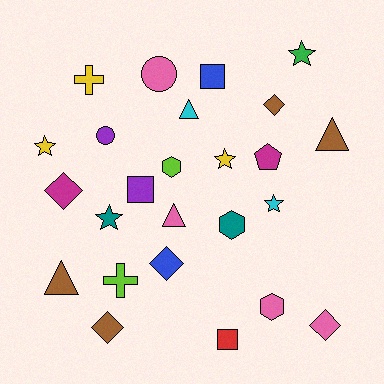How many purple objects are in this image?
There are 2 purple objects.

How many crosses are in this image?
There are 2 crosses.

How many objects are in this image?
There are 25 objects.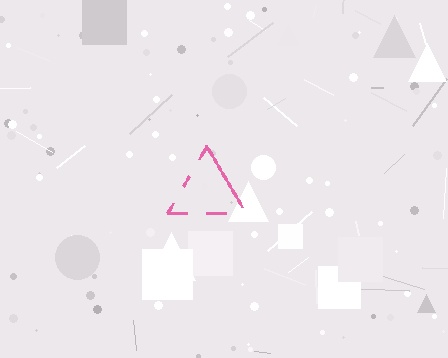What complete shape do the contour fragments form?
The contour fragments form a triangle.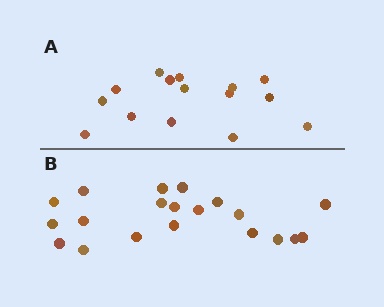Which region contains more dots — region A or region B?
Region B (the bottom region) has more dots.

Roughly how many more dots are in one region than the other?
Region B has about 5 more dots than region A.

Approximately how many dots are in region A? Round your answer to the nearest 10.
About 20 dots. (The exact count is 15, which rounds to 20.)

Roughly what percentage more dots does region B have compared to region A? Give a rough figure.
About 35% more.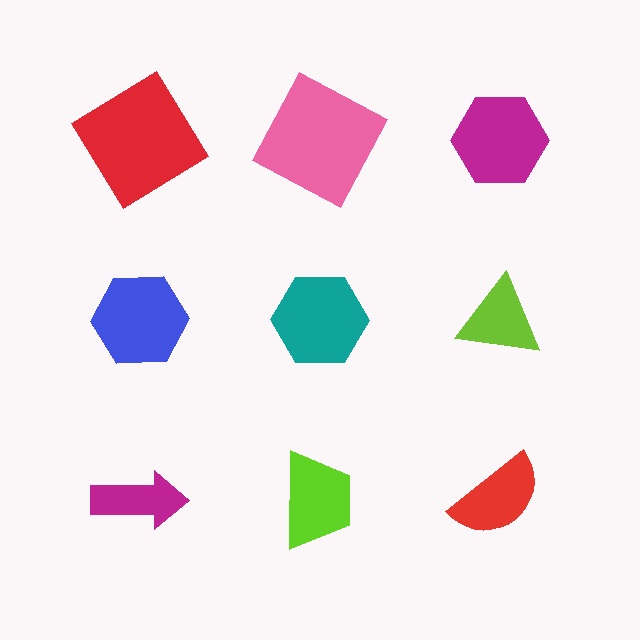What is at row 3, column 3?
A red semicircle.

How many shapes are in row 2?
3 shapes.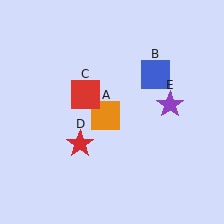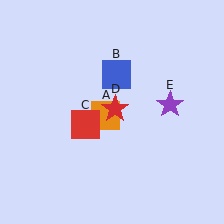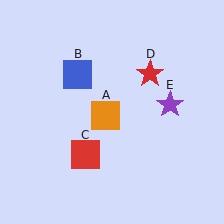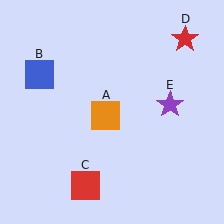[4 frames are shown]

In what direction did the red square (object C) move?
The red square (object C) moved down.